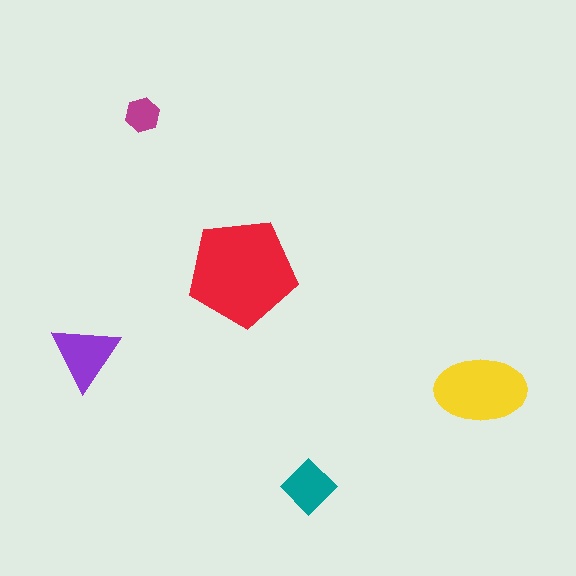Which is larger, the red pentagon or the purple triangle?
The red pentagon.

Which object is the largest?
The red pentagon.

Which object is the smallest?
The magenta hexagon.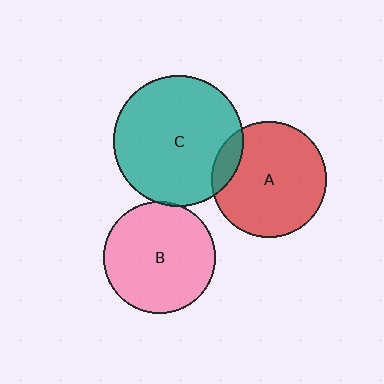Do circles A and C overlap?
Yes.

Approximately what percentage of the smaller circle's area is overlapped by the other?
Approximately 10%.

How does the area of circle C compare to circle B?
Approximately 1.4 times.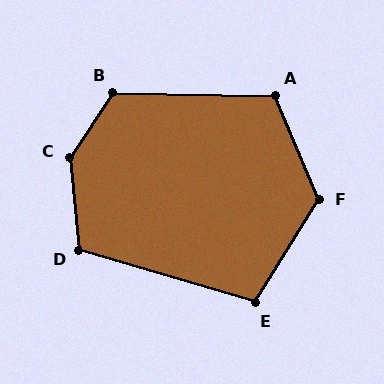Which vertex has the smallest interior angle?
E, at approximately 105 degrees.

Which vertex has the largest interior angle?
C, at approximately 141 degrees.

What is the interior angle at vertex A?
Approximately 114 degrees (obtuse).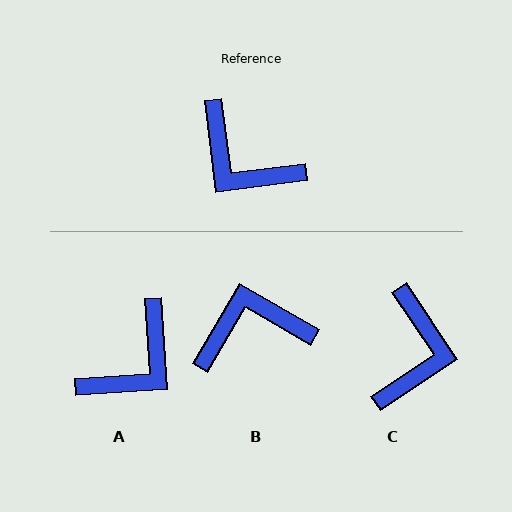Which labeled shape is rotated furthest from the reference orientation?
B, about 127 degrees away.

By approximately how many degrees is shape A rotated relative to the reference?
Approximately 87 degrees counter-clockwise.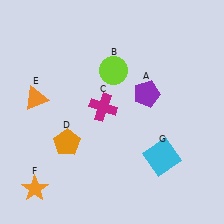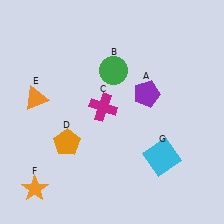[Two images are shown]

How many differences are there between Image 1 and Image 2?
There is 1 difference between the two images.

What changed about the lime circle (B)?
In Image 1, B is lime. In Image 2, it changed to green.